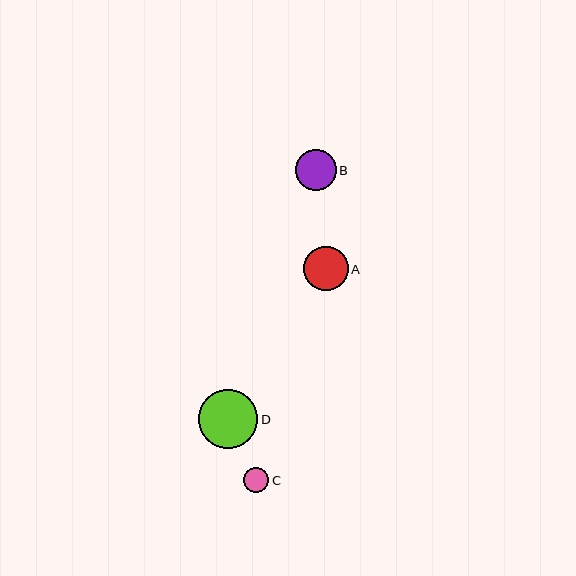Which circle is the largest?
Circle D is the largest with a size of approximately 59 pixels.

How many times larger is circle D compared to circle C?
Circle D is approximately 2.3 times the size of circle C.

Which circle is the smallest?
Circle C is the smallest with a size of approximately 25 pixels.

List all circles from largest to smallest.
From largest to smallest: D, A, B, C.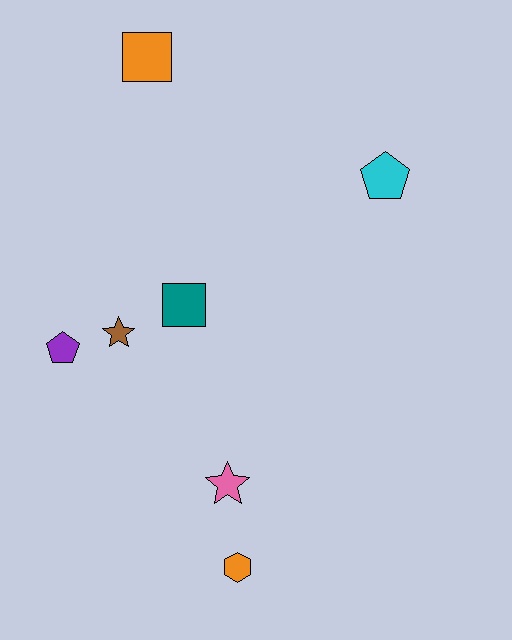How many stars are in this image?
There are 2 stars.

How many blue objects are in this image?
There are no blue objects.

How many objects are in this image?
There are 7 objects.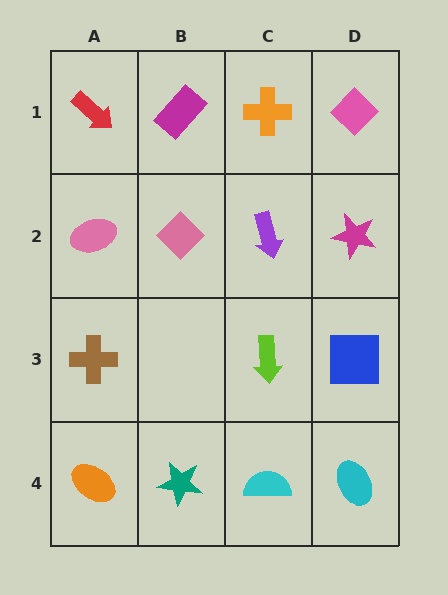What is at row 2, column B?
A pink diamond.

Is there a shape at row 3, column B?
No, that cell is empty.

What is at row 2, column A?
A pink ellipse.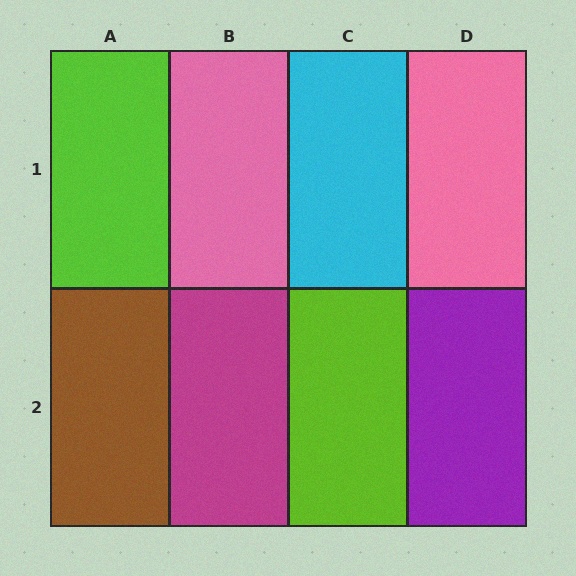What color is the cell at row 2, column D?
Purple.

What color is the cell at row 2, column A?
Brown.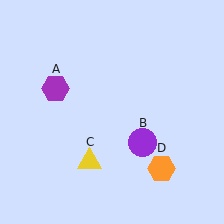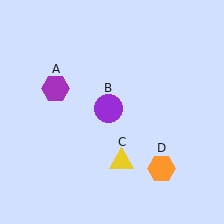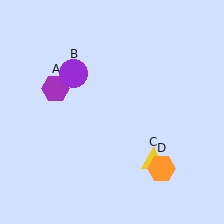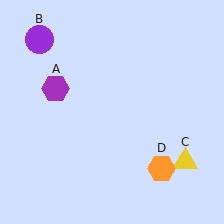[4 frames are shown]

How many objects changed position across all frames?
2 objects changed position: purple circle (object B), yellow triangle (object C).